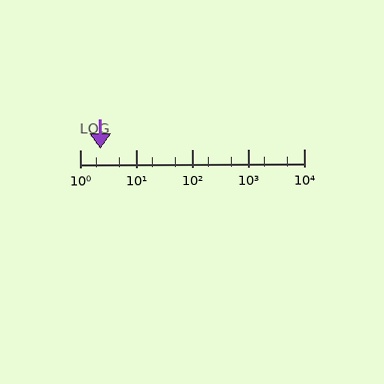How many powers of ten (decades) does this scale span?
The scale spans 4 decades, from 1 to 10000.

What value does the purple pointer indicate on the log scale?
The pointer indicates approximately 2.3.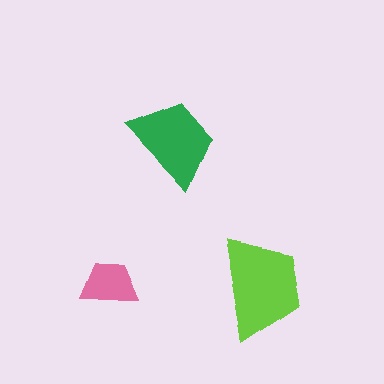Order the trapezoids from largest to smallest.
the lime one, the green one, the pink one.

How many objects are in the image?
There are 3 objects in the image.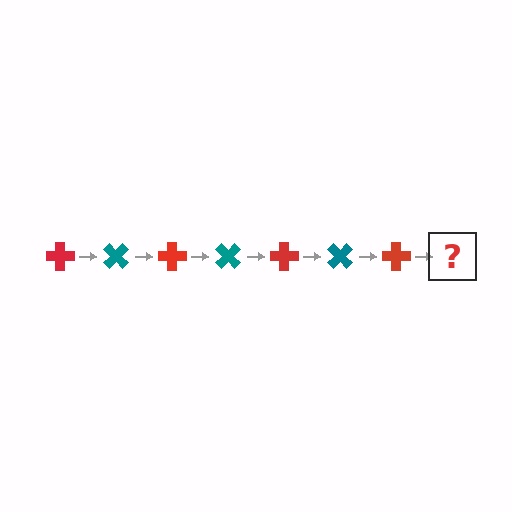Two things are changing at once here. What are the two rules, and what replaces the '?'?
The two rules are that it rotates 45 degrees each step and the color cycles through red and teal. The '?' should be a teal cross, rotated 315 degrees from the start.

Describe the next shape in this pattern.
It should be a teal cross, rotated 315 degrees from the start.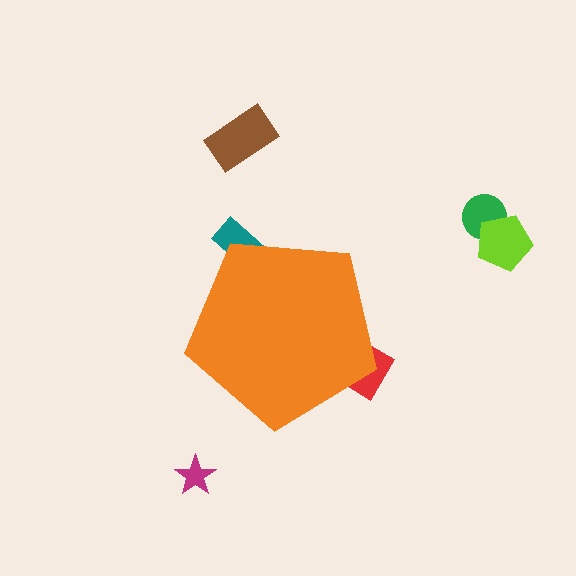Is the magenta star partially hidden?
No, the magenta star is fully visible.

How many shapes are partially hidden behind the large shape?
2 shapes are partially hidden.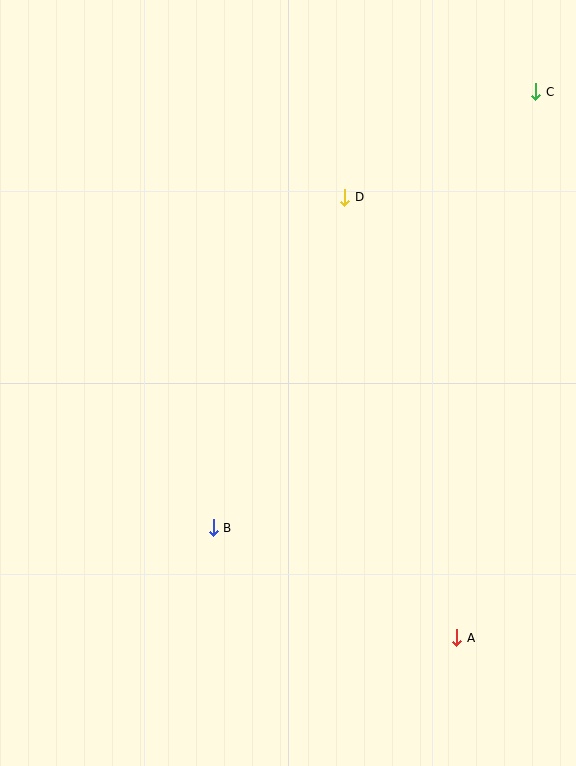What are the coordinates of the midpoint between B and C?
The midpoint between B and C is at (374, 310).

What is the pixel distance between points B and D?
The distance between B and D is 356 pixels.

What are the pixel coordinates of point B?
Point B is at (213, 528).